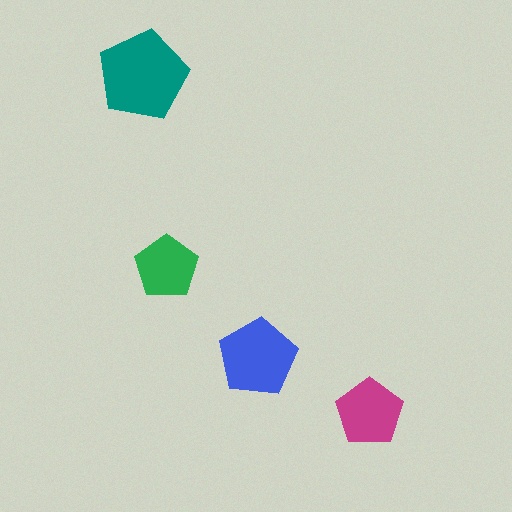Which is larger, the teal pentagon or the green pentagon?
The teal one.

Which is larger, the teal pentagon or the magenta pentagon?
The teal one.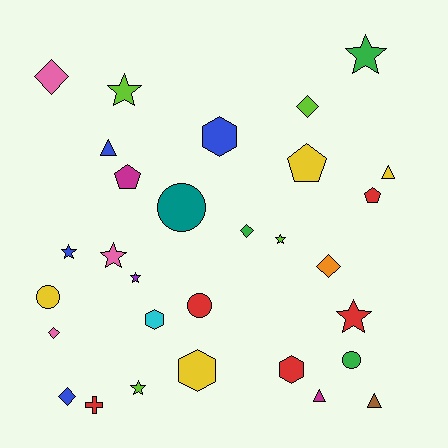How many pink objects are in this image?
There are 3 pink objects.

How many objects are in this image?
There are 30 objects.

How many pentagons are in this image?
There are 3 pentagons.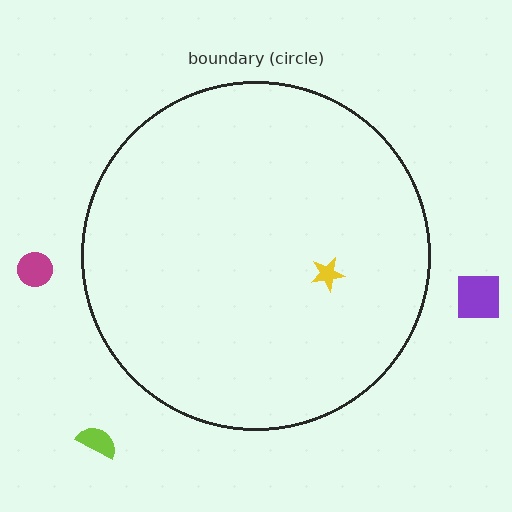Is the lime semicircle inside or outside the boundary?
Outside.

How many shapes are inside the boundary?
1 inside, 3 outside.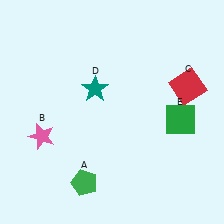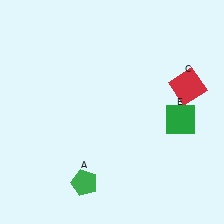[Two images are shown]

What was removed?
The pink star (B), the teal star (D) were removed in Image 2.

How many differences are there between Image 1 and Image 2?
There are 2 differences between the two images.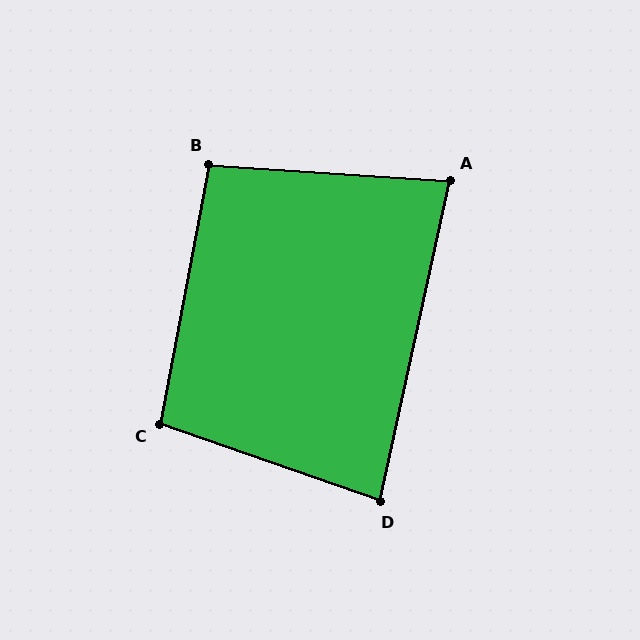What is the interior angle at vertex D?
Approximately 83 degrees (acute).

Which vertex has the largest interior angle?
C, at approximately 99 degrees.